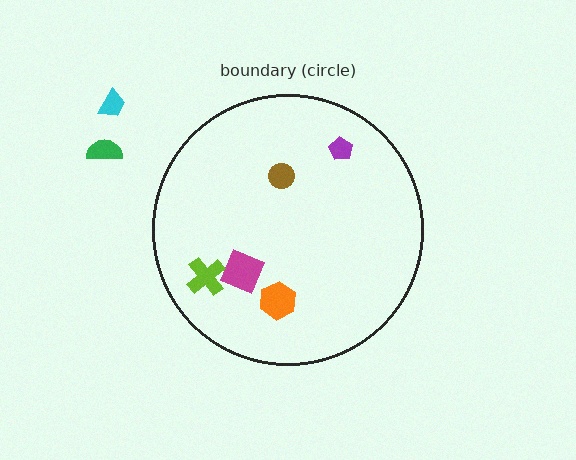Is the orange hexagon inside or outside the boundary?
Inside.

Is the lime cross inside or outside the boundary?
Inside.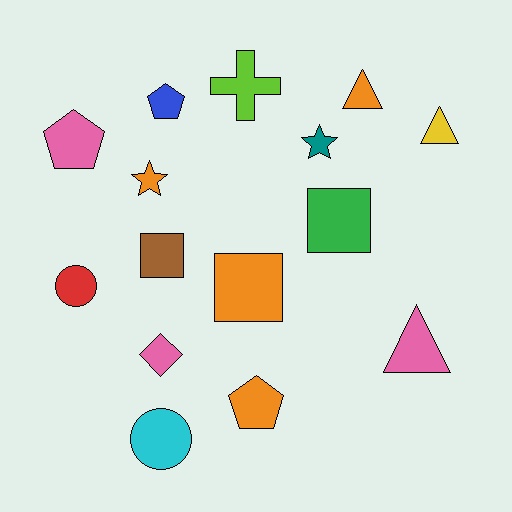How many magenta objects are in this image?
There are no magenta objects.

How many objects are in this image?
There are 15 objects.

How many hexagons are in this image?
There are no hexagons.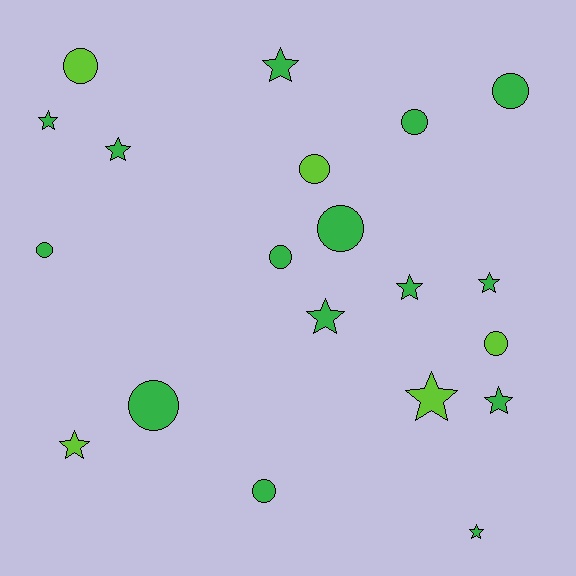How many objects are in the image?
There are 20 objects.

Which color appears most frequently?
Green, with 15 objects.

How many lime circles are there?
There are 3 lime circles.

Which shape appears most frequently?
Star, with 10 objects.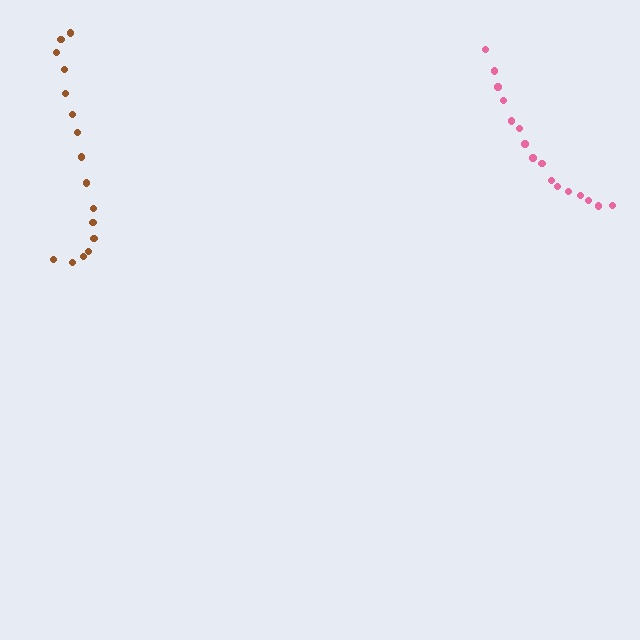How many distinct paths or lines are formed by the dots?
There are 2 distinct paths.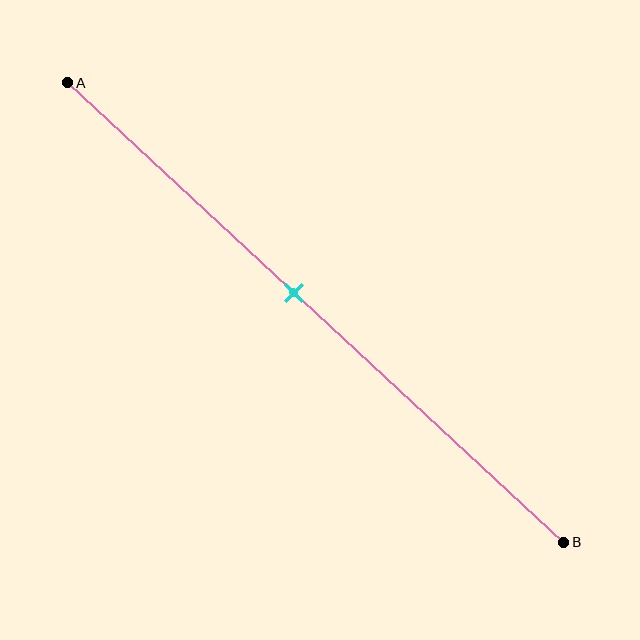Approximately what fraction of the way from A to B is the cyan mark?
The cyan mark is approximately 45% of the way from A to B.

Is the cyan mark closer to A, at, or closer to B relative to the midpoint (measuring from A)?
The cyan mark is closer to point A than the midpoint of segment AB.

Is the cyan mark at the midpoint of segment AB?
No, the mark is at about 45% from A, not at the 50% midpoint.